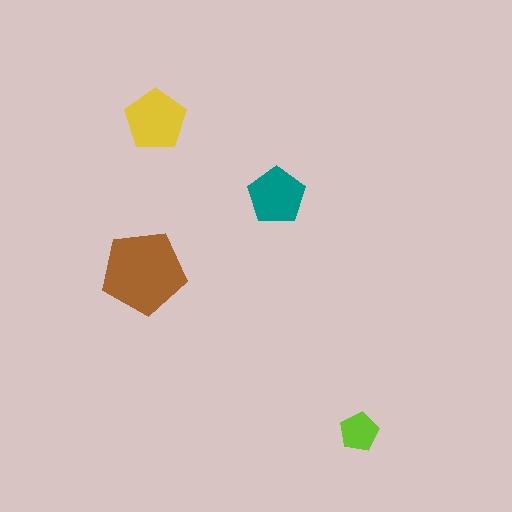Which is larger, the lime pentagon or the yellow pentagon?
The yellow one.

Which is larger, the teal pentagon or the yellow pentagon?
The yellow one.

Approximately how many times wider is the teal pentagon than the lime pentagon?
About 1.5 times wider.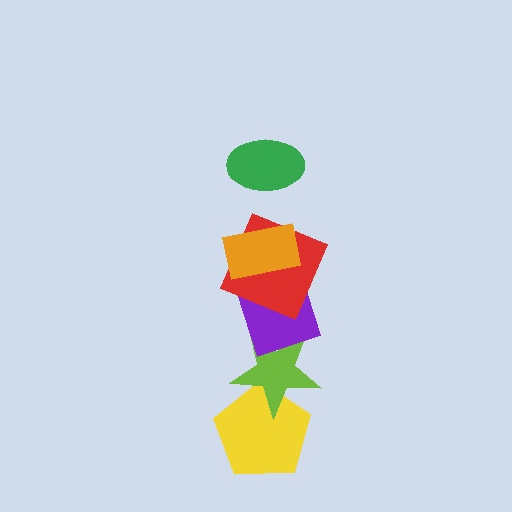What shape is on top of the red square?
The orange rectangle is on top of the red square.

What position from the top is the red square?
The red square is 3rd from the top.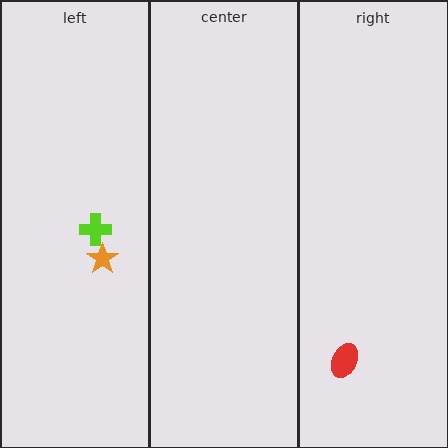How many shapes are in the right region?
1.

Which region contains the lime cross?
The left region.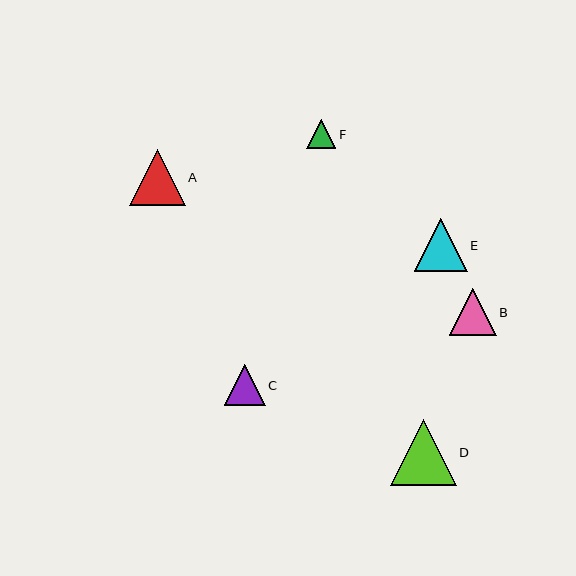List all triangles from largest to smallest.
From largest to smallest: D, A, E, B, C, F.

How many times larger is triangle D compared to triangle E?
Triangle D is approximately 1.2 times the size of triangle E.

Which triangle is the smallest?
Triangle F is the smallest with a size of approximately 29 pixels.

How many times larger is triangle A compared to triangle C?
Triangle A is approximately 1.4 times the size of triangle C.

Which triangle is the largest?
Triangle D is the largest with a size of approximately 66 pixels.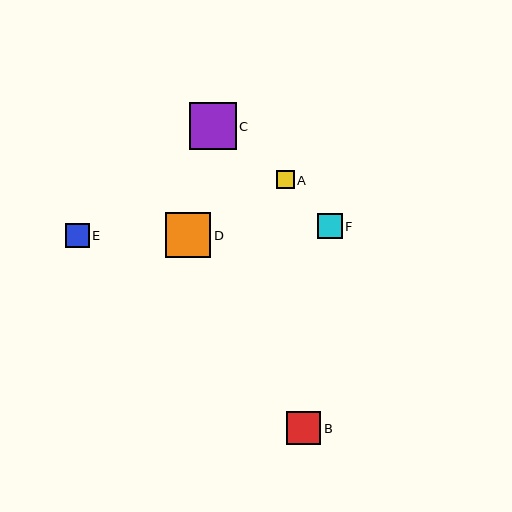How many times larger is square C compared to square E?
Square C is approximately 1.9 times the size of square E.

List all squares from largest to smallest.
From largest to smallest: C, D, B, F, E, A.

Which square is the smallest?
Square A is the smallest with a size of approximately 18 pixels.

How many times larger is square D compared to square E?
Square D is approximately 1.9 times the size of square E.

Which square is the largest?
Square C is the largest with a size of approximately 46 pixels.